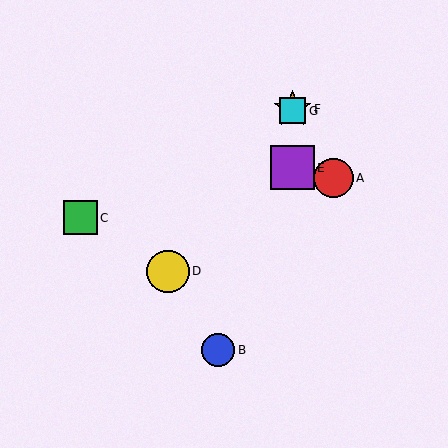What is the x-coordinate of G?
Object G is at x≈292.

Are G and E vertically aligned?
Yes, both are at x≈292.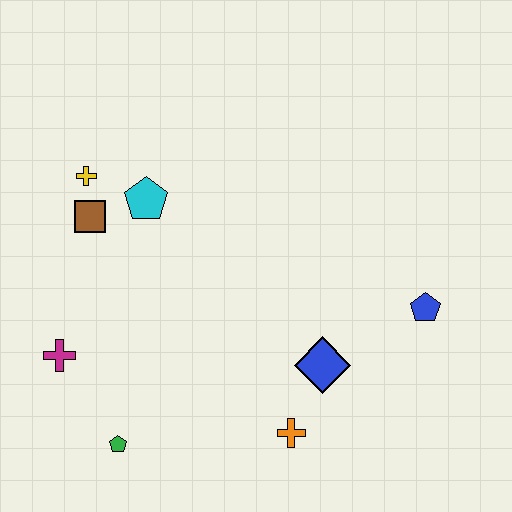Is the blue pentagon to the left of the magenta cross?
No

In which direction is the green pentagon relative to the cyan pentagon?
The green pentagon is below the cyan pentagon.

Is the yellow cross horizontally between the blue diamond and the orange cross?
No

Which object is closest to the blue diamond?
The orange cross is closest to the blue diamond.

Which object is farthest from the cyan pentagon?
The blue pentagon is farthest from the cyan pentagon.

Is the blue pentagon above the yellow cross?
No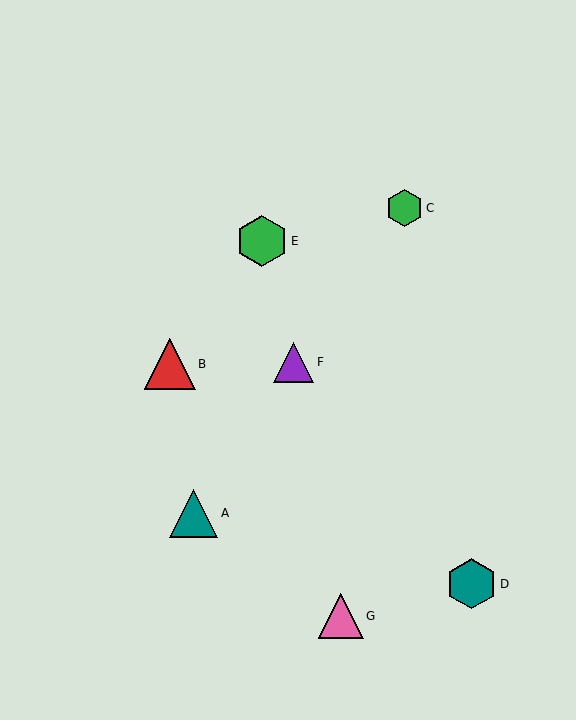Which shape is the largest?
The green hexagon (labeled E) is the largest.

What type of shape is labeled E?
Shape E is a green hexagon.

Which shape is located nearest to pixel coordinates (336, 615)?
The pink triangle (labeled G) at (341, 616) is nearest to that location.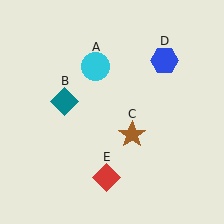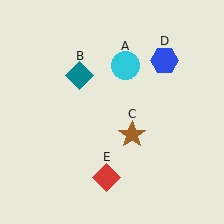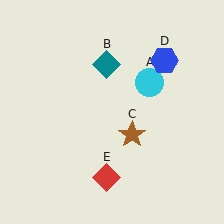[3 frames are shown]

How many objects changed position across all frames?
2 objects changed position: cyan circle (object A), teal diamond (object B).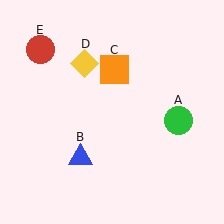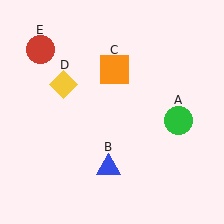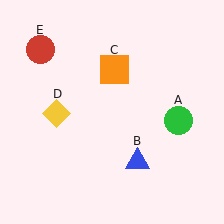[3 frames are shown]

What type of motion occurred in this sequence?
The blue triangle (object B), yellow diamond (object D) rotated counterclockwise around the center of the scene.